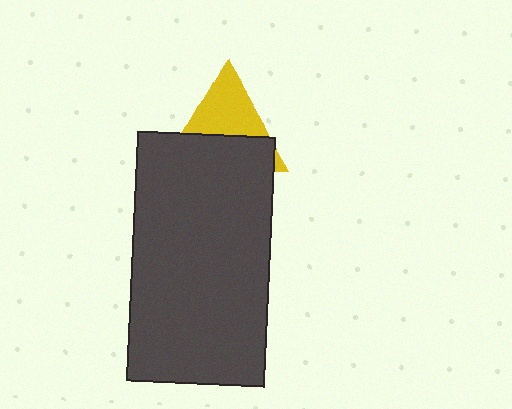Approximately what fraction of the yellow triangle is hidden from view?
Roughly 52% of the yellow triangle is hidden behind the dark gray rectangle.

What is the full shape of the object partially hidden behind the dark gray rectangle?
The partially hidden object is a yellow triangle.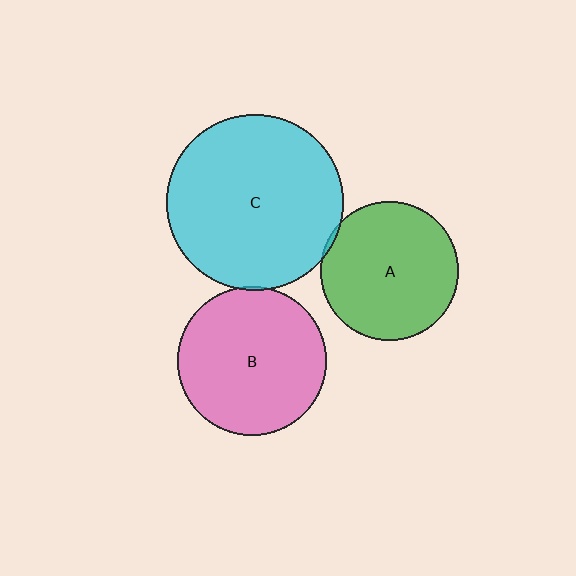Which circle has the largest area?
Circle C (cyan).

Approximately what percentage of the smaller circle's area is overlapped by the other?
Approximately 5%.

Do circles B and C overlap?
Yes.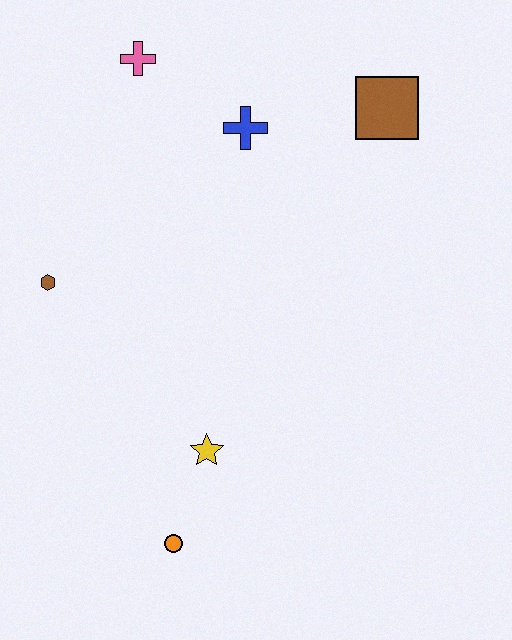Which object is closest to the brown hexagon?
The yellow star is closest to the brown hexagon.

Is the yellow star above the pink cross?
No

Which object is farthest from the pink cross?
The orange circle is farthest from the pink cross.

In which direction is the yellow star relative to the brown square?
The yellow star is below the brown square.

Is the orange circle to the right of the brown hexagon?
Yes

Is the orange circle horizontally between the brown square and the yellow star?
No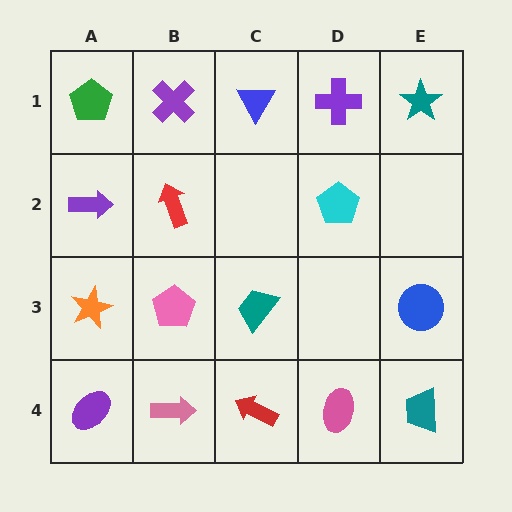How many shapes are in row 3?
4 shapes.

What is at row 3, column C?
A teal trapezoid.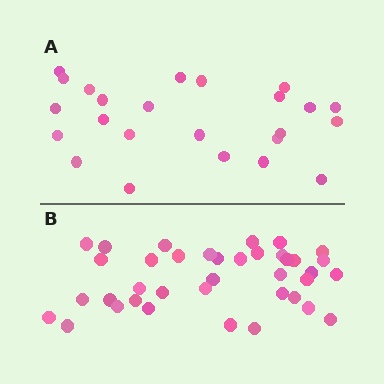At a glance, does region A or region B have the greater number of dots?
Region B (the bottom region) has more dots.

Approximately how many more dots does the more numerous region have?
Region B has approximately 15 more dots than region A.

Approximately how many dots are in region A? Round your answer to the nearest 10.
About 20 dots. (The exact count is 24, which rounds to 20.)